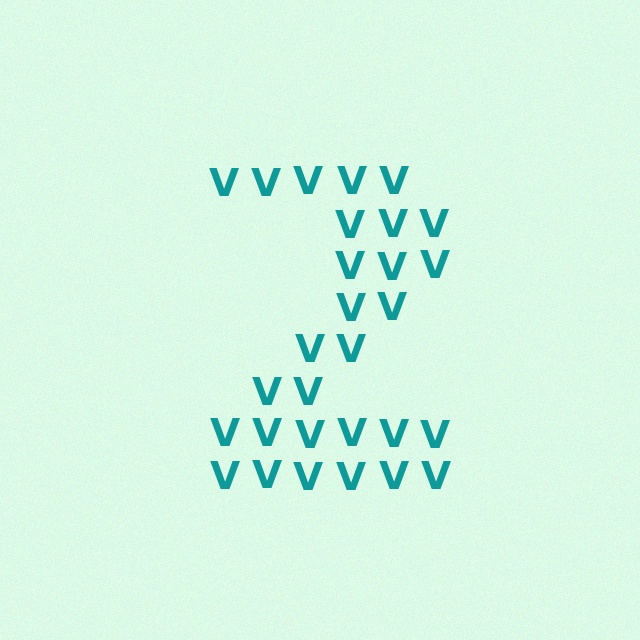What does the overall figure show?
The overall figure shows the digit 2.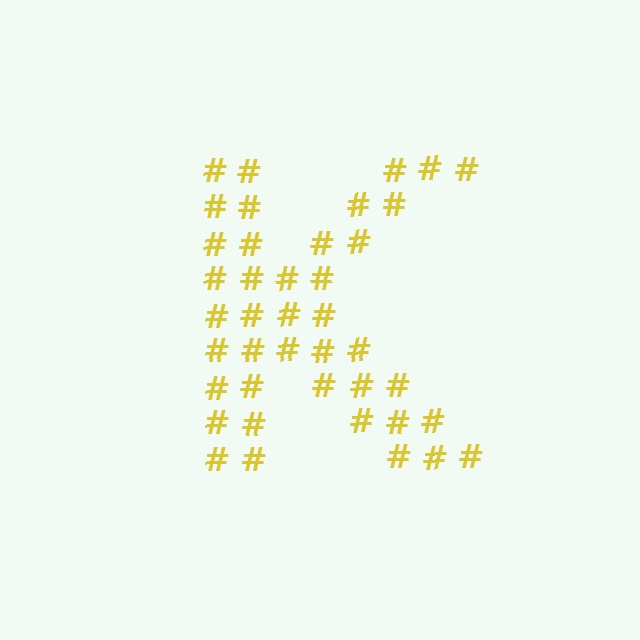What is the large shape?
The large shape is the letter K.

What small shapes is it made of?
It is made of small hash symbols.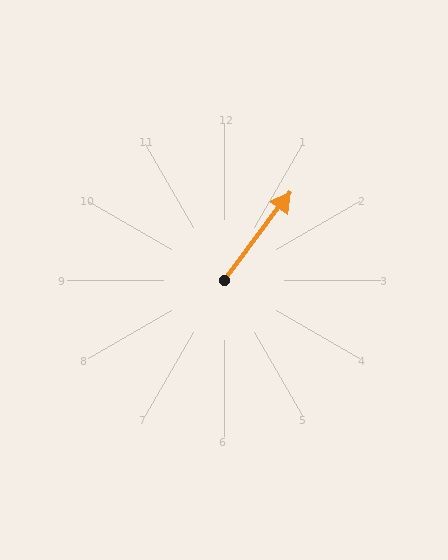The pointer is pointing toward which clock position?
Roughly 1 o'clock.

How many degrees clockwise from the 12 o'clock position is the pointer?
Approximately 37 degrees.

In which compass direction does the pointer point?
Northeast.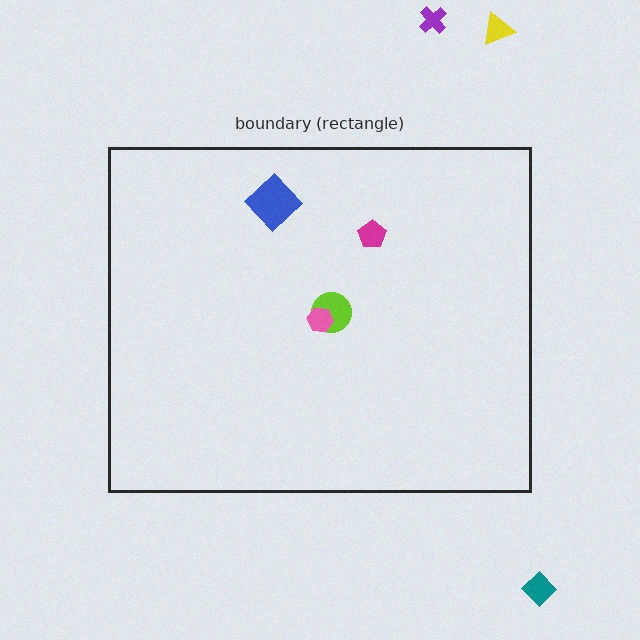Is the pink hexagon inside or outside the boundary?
Inside.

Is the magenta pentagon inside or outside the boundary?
Inside.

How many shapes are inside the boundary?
4 inside, 3 outside.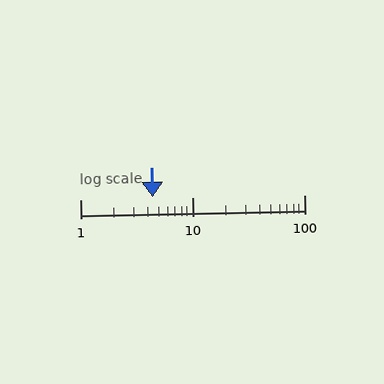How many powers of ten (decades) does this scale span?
The scale spans 2 decades, from 1 to 100.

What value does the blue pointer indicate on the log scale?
The pointer indicates approximately 4.4.